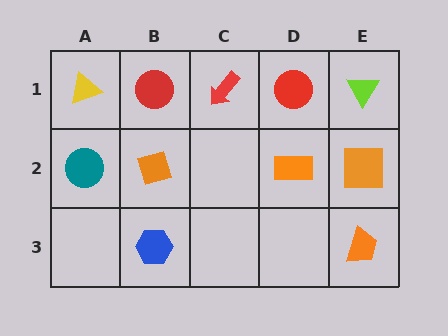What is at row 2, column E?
An orange square.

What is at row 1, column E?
A lime triangle.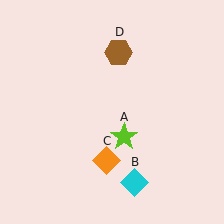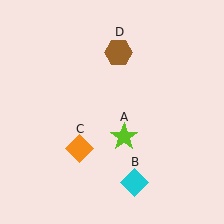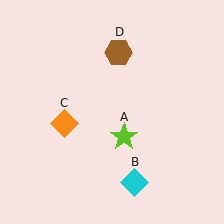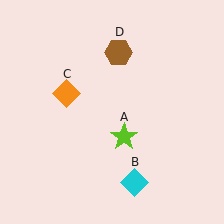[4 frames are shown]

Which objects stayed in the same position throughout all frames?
Lime star (object A) and cyan diamond (object B) and brown hexagon (object D) remained stationary.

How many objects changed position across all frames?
1 object changed position: orange diamond (object C).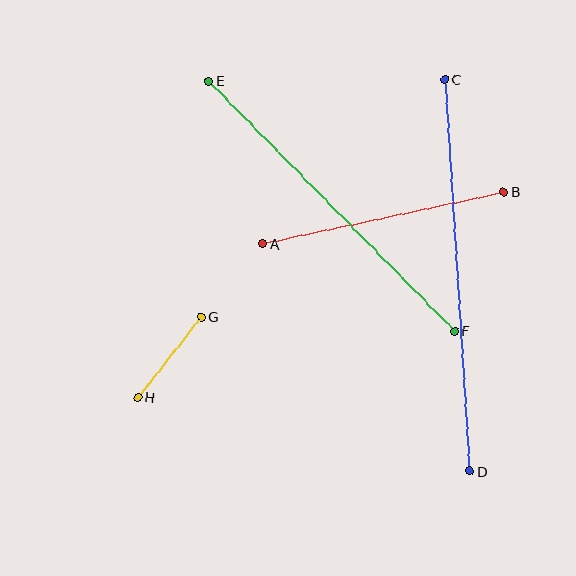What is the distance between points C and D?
The distance is approximately 393 pixels.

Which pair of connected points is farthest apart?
Points C and D are farthest apart.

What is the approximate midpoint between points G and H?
The midpoint is at approximately (169, 357) pixels.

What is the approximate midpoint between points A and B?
The midpoint is at approximately (383, 218) pixels.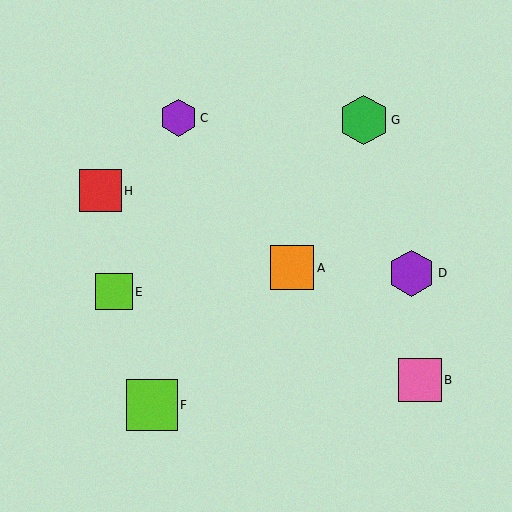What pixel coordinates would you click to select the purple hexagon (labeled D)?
Click at (412, 273) to select the purple hexagon D.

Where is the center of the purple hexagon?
The center of the purple hexagon is at (412, 273).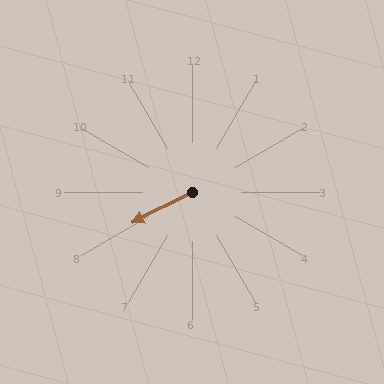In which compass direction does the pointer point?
Southwest.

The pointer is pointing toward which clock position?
Roughly 8 o'clock.